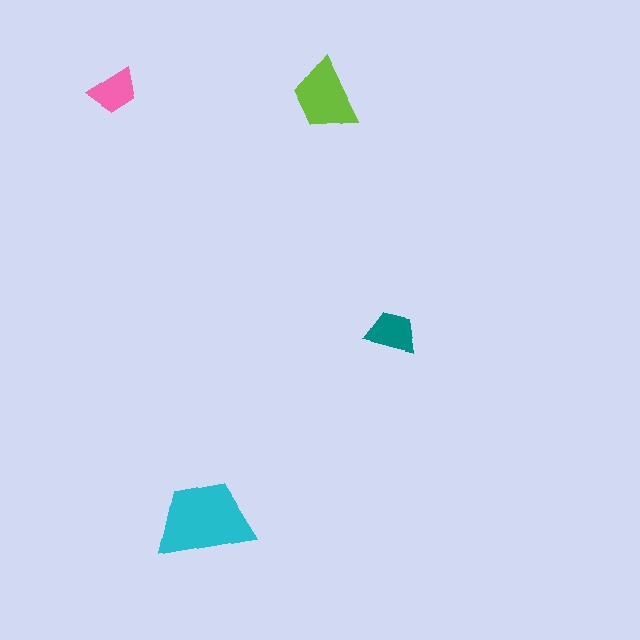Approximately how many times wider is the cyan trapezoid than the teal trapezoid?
About 2 times wider.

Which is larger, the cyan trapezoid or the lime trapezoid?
The cyan one.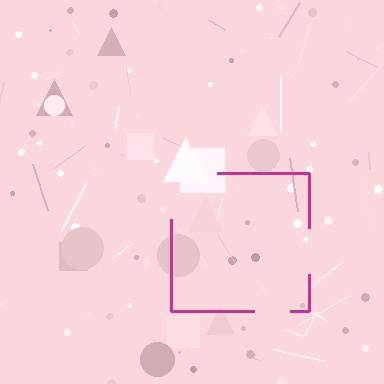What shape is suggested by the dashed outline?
The dashed outline suggests a square.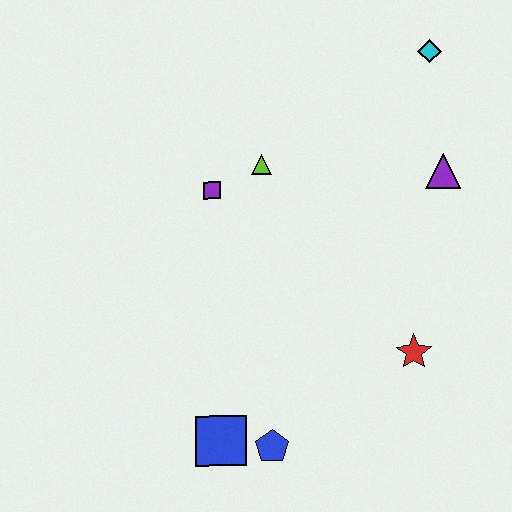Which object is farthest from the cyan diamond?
The blue square is farthest from the cyan diamond.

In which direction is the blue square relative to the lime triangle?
The blue square is below the lime triangle.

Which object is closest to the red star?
The blue pentagon is closest to the red star.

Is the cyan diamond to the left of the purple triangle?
Yes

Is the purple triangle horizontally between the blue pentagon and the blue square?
No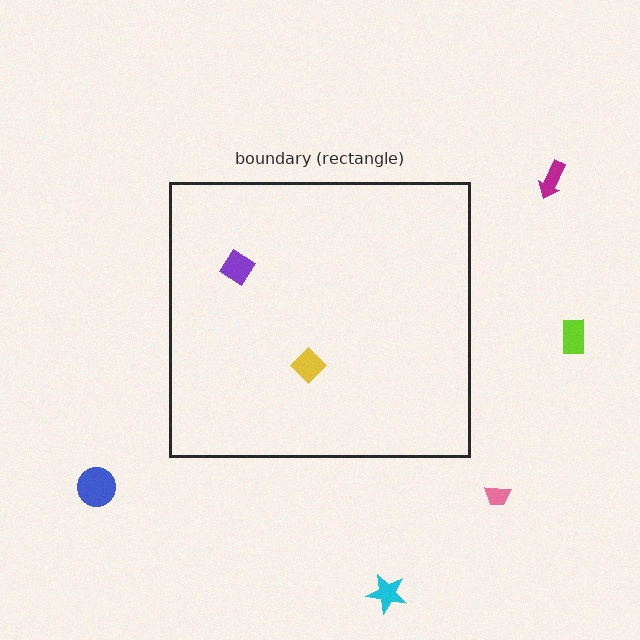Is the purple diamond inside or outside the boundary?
Inside.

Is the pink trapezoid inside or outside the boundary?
Outside.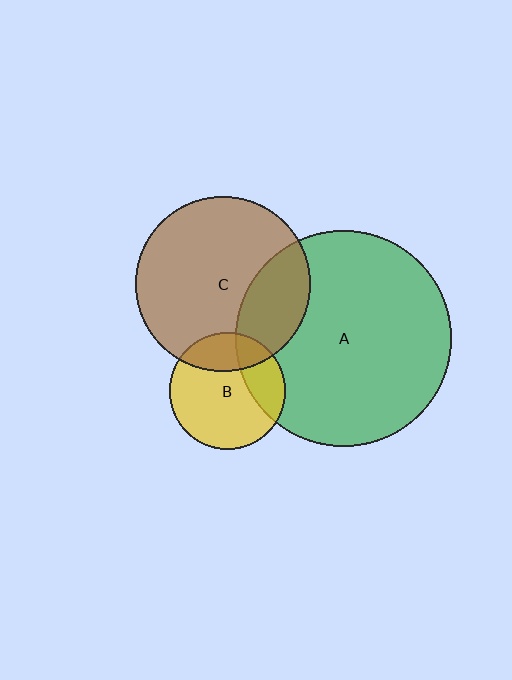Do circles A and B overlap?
Yes.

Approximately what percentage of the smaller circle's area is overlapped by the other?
Approximately 25%.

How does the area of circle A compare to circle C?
Approximately 1.5 times.